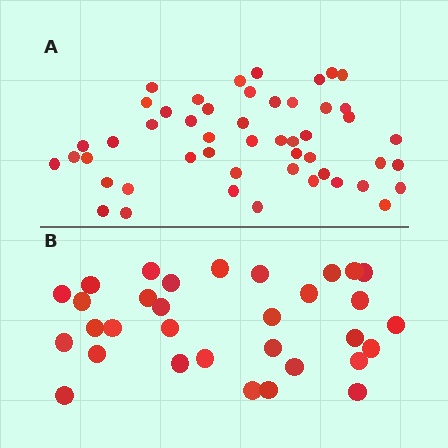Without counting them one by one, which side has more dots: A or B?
Region A (the top region) has more dots.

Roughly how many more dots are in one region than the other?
Region A has approximately 20 more dots than region B.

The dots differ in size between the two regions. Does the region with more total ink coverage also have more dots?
No. Region B has more total ink coverage because its dots are larger, but region A actually contains more individual dots. Total area can be misleading — the number of items is what matters here.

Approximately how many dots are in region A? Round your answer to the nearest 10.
About 50 dots.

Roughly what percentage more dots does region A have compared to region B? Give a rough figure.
About 55% more.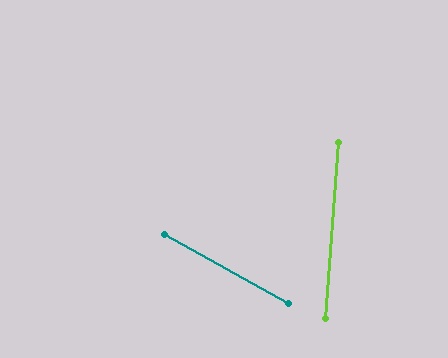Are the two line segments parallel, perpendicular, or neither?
Neither parallel nor perpendicular — they differ by about 65°.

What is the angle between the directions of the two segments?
Approximately 65 degrees.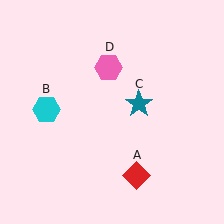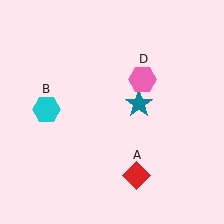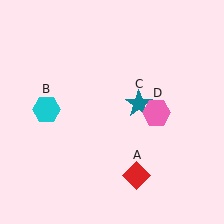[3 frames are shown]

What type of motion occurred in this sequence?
The pink hexagon (object D) rotated clockwise around the center of the scene.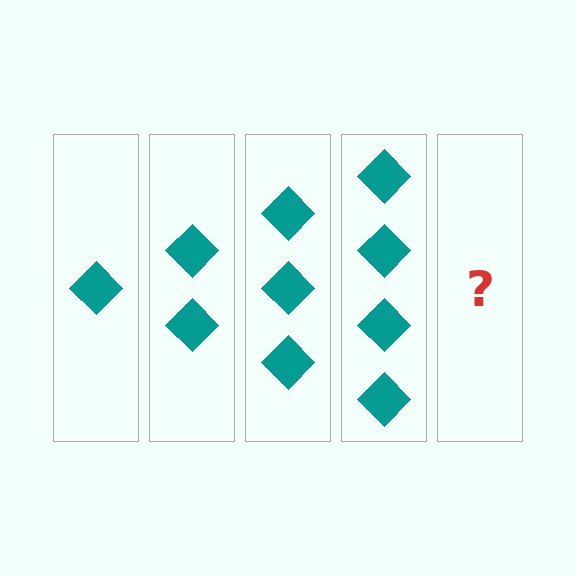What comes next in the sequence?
The next element should be 5 diamonds.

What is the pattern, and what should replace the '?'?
The pattern is that each step adds one more diamond. The '?' should be 5 diamonds.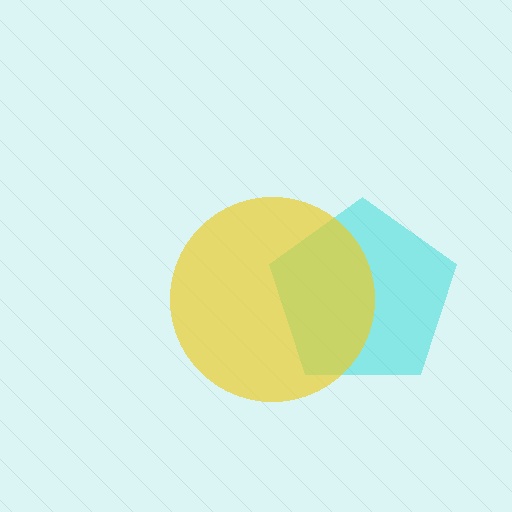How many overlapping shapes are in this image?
There are 2 overlapping shapes in the image.